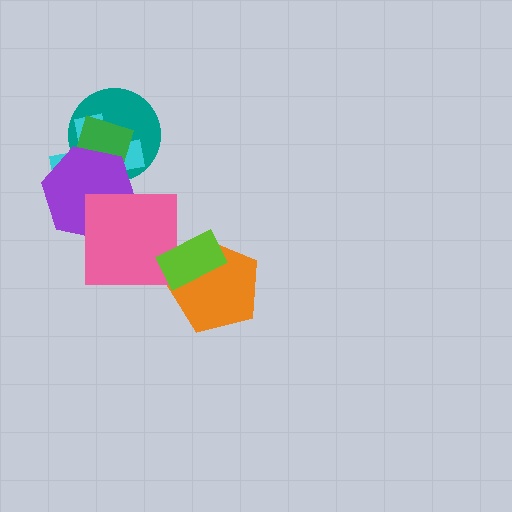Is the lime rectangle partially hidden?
No, no other shape covers it.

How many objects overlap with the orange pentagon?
1 object overlaps with the orange pentagon.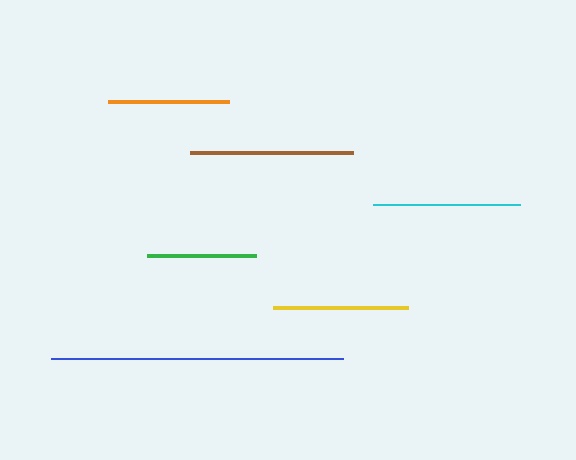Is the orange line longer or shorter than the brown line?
The brown line is longer than the orange line.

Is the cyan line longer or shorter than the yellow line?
The cyan line is longer than the yellow line.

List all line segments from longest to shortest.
From longest to shortest: blue, brown, cyan, yellow, orange, green.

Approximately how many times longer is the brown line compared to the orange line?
The brown line is approximately 1.4 times the length of the orange line.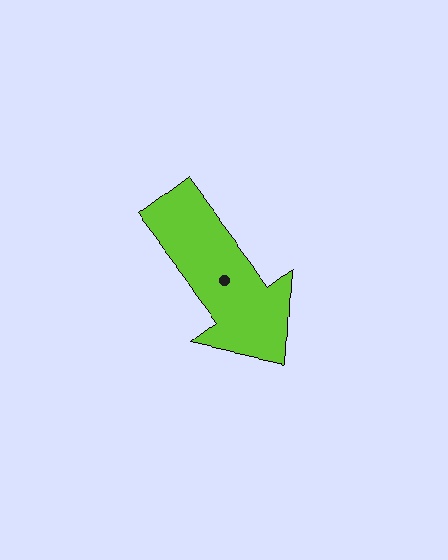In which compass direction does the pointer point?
Southeast.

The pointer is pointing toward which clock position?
Roughly 5 o'clock.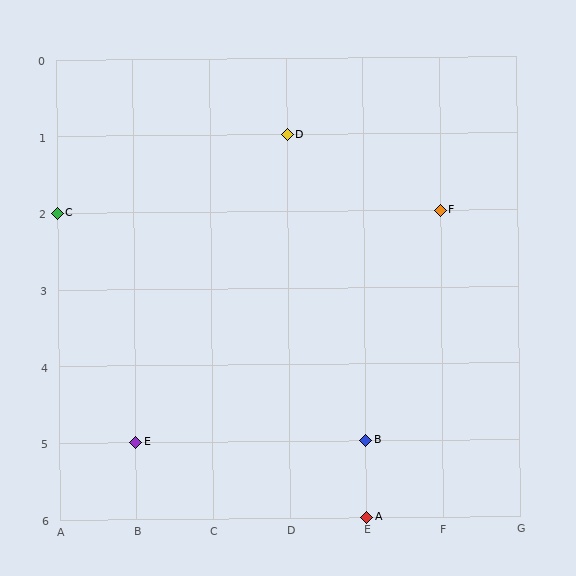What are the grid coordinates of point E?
Point E is at grid coordinates (B, 5).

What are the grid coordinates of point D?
Point D is at grid coordinates (D, 1).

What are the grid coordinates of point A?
Point A is at grid coordinates (E, 6).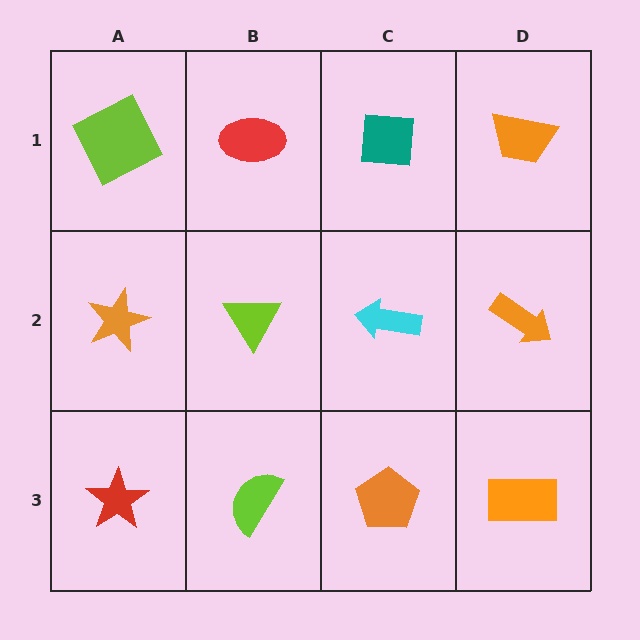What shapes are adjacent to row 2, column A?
A lime square (row 1, column A), a red star (row 3, column A), a lime triangle (row 2, column B).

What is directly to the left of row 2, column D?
A cyan arrow.